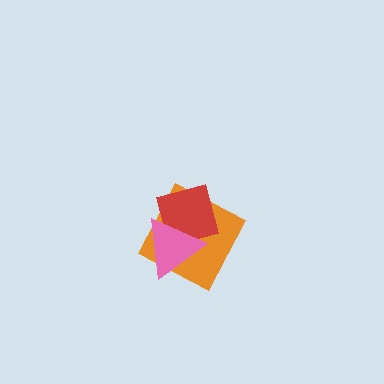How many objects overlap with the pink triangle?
2 objects overlap with the pink triangle.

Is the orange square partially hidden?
Yes, it is partially covered by another shape.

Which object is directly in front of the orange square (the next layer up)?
The red square is directly in front of the orange square.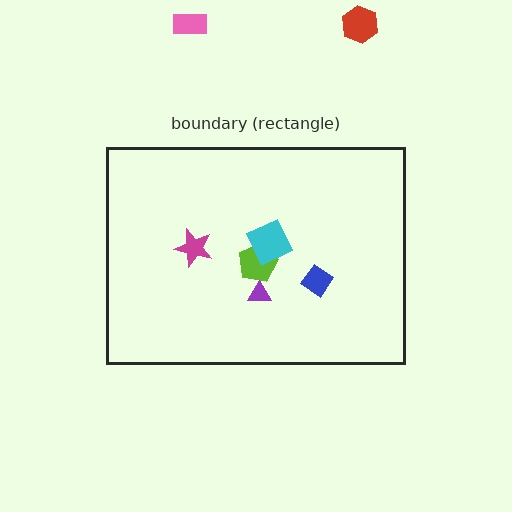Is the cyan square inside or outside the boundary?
Inside.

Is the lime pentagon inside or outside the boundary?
Inside.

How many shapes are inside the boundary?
5 inside, 2 outside.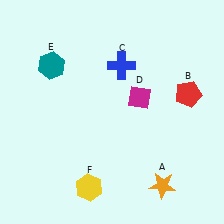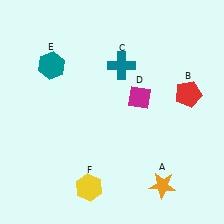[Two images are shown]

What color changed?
The cross (C) changed from blue in Image 1 to teal in Image 2.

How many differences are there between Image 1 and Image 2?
There is 1 difference between the two images.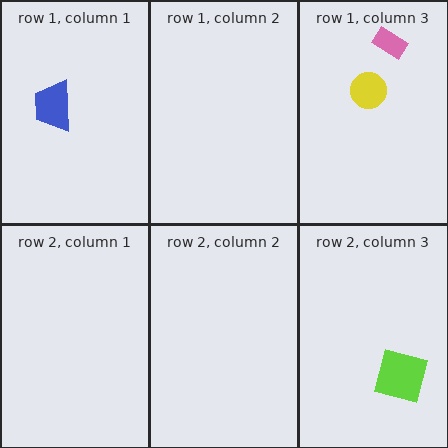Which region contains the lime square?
The row 2, column 3 region.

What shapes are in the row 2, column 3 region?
The lime square.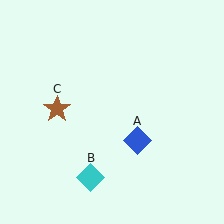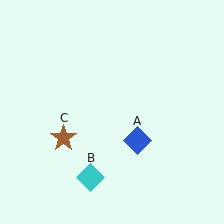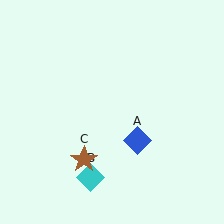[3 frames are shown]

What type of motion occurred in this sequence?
The brown star (object C) rotated counterclockwise around the center of the scene.